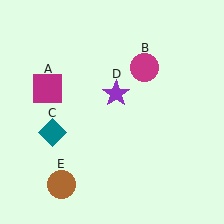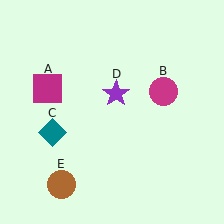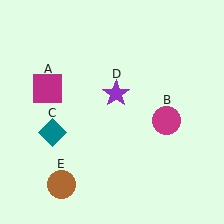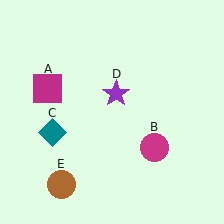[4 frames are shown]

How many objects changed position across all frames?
1 object changed position: magenta circle (object B).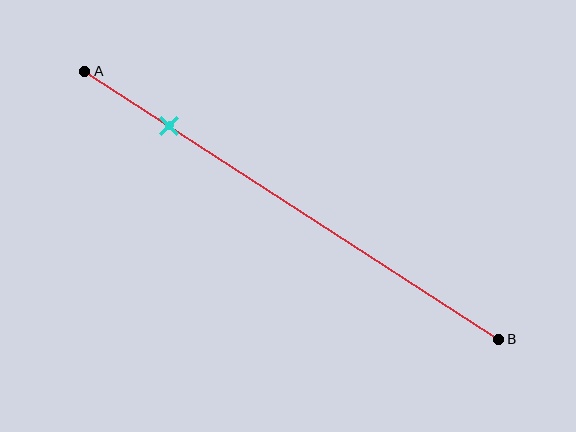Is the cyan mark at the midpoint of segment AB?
No, the mark is at about 20% from A, not at the 50% midpoint.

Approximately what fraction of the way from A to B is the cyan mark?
The cyan mark is approximately 20% of the way from A to B.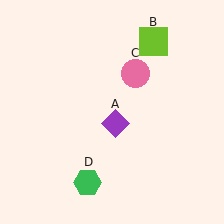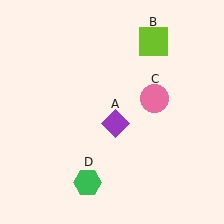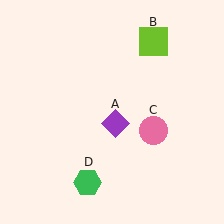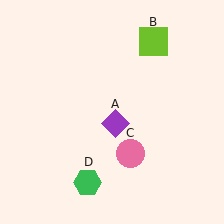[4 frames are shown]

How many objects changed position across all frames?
1 object changed position: pink circle (object C).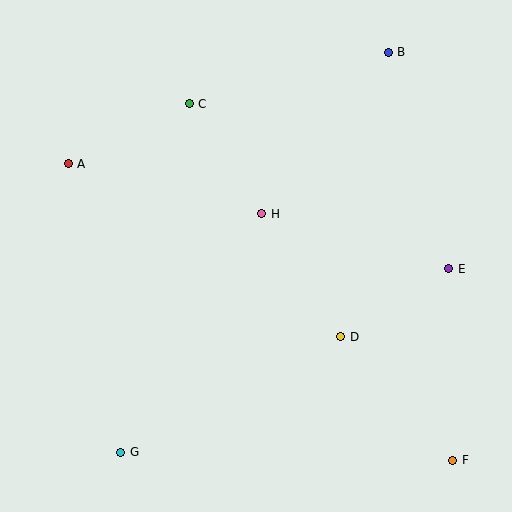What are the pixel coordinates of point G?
Point G is at (121, 452).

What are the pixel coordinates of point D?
Point D is at (341, 337).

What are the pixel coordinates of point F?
Point F is at (453, 460).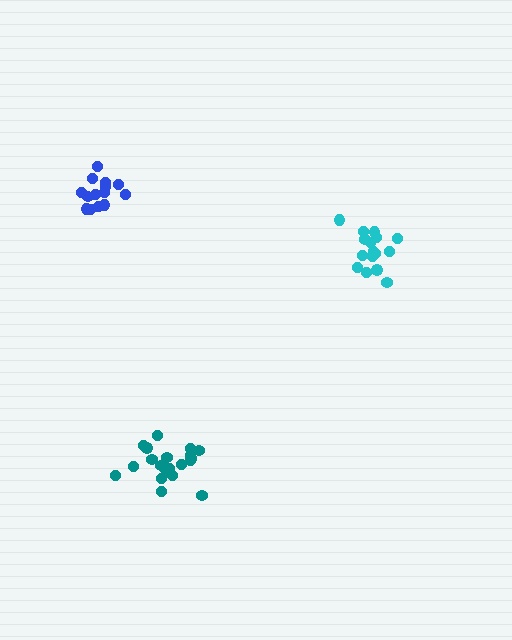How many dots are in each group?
Group 1: 16 dots, Group 2: 14 dots, Group 3: 20 dots (50 total).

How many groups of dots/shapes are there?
There are 3 groups.